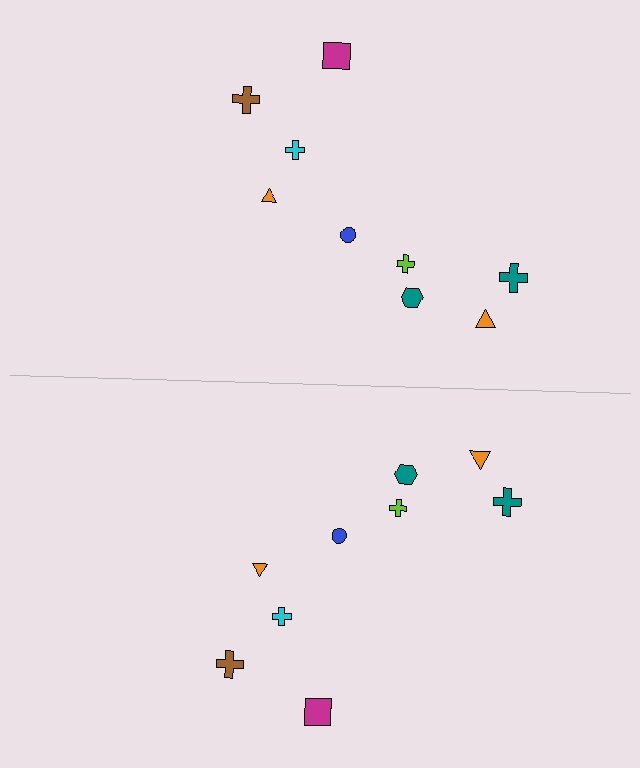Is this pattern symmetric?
Yes, this pattern has bilateral (reflection) symmetry.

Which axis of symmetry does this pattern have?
The pattern has a horizontal axis of symmetry running through the center of the image.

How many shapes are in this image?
There are 18 shapes in this image.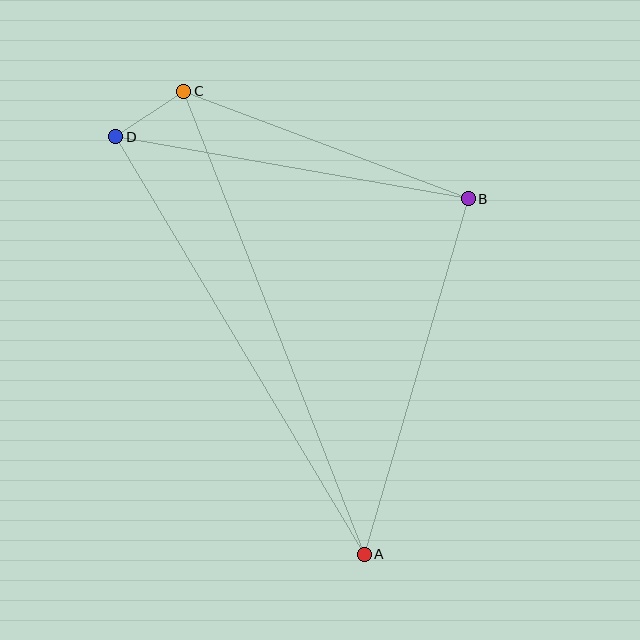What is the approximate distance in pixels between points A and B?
The distance between A and B is approximately 370 pixels.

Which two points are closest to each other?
Points C and D are closest to each other.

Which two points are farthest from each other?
Points A and C are farthest from each other.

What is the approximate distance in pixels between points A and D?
The distance between A and D is approximately 486 pixels.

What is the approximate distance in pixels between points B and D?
The distance between B and D is approximately 358 pixels.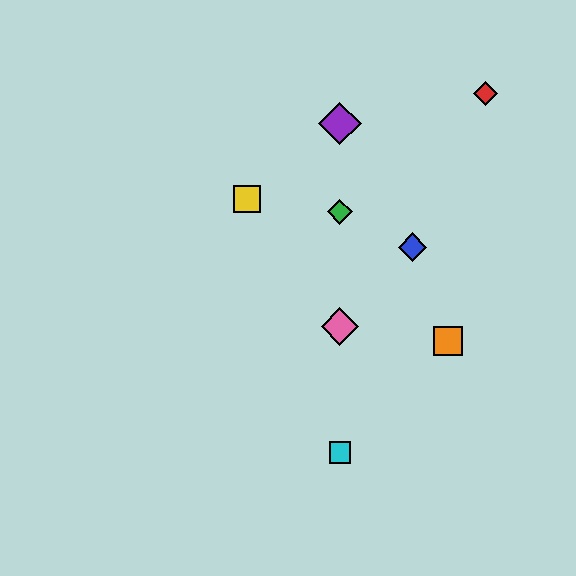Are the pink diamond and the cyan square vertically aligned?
Yes, both are at x≈340.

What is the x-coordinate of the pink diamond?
The pink diamond is at x≈340.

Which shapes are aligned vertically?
The green diamond, the purple diamond, the cyan square, the pink diamond are aligned vertically.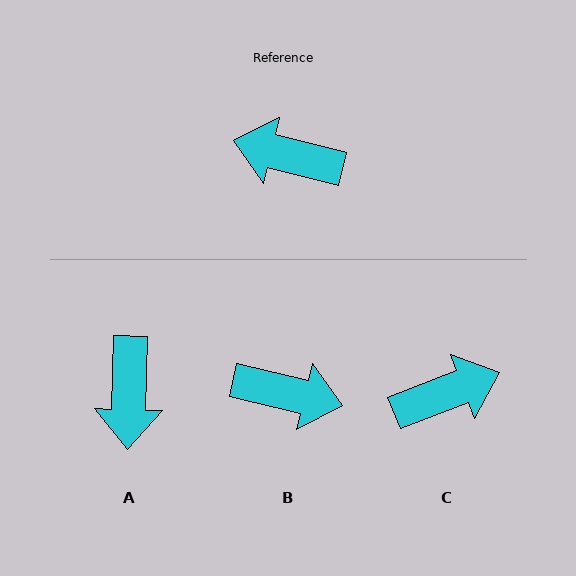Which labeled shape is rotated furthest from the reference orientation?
B, about 179 degrees away.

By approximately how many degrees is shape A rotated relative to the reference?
Approximately 103 degrees counter-clockwise.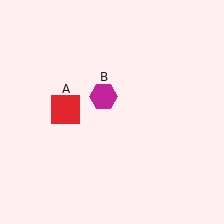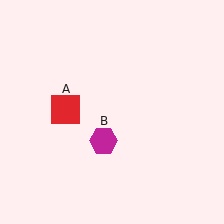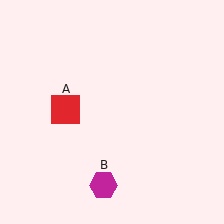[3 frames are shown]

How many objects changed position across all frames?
1 object changed position: magenta hexagon (object B).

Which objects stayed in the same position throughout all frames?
Red square (object A) remained stationary.